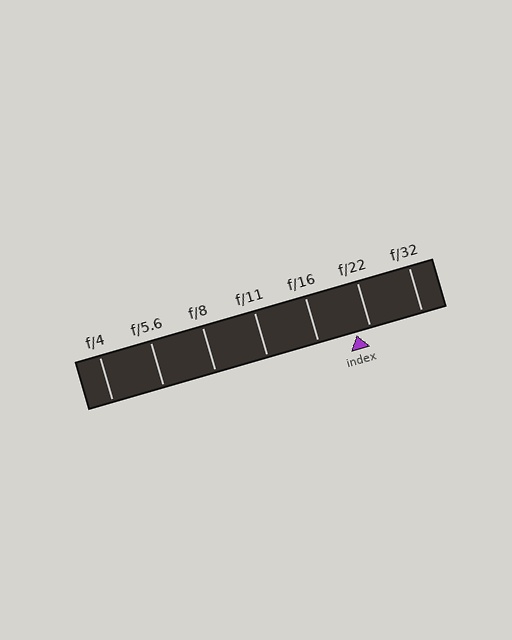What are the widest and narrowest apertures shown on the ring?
The widest aperture shown is f/4 and the narrowest is f/32.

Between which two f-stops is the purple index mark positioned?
The index mark is between f/16 and f/22.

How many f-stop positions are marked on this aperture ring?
There are 7 f-stop positions marked.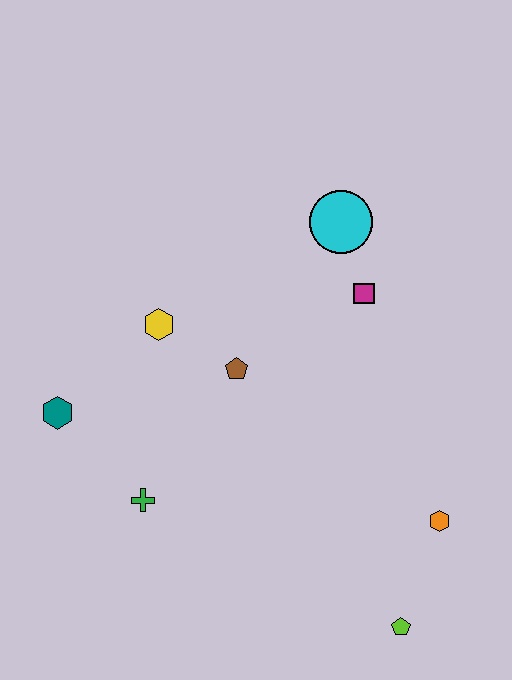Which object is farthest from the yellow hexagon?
The lime pentagon is farthest from the yellow hexagon.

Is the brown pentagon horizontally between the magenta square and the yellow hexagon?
Yes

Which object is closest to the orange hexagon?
The lime pentagon is closest to the orange hexagon.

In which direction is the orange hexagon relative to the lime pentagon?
The orange hexagon is above the lime pentagon.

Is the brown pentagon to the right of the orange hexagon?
No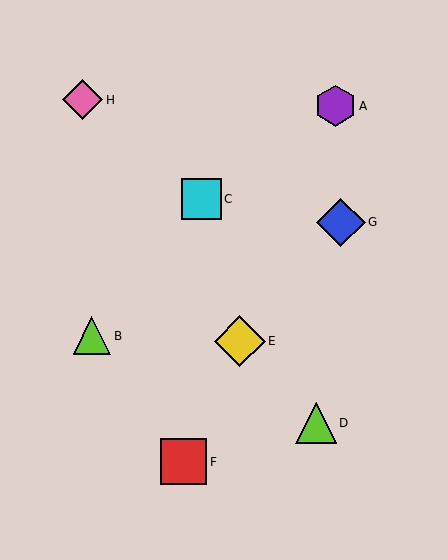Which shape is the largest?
The yellow diamond (labeled E) is the largest.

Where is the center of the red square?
The center of the red square is at (184, 462).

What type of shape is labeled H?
Shape H is a pink diamond.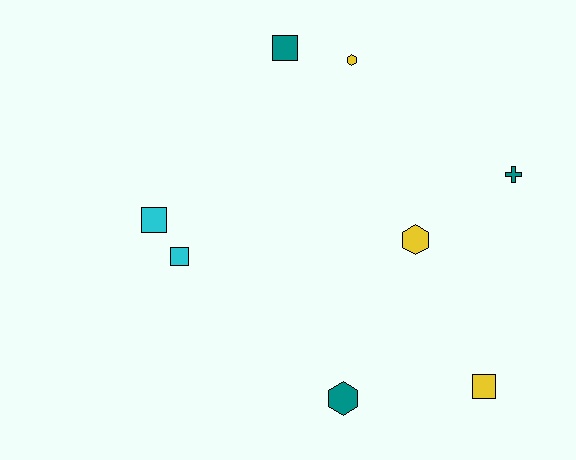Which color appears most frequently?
Yellow, with 3 objects.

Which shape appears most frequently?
Square, with 4 objects.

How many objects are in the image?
There are 8 objects.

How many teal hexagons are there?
There is 1 teal hexagon.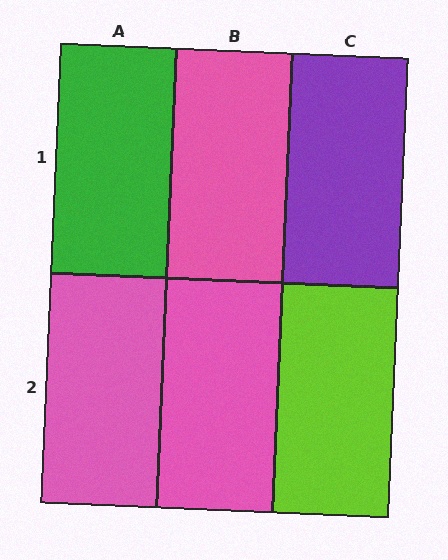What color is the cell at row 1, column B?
Pink.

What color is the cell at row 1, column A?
Green.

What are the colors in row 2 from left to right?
Pink, pink, lime.